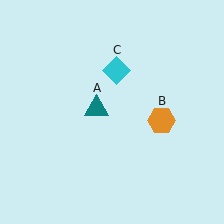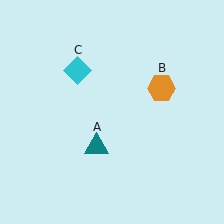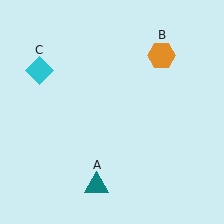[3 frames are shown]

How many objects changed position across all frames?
3 objects changed position: teal triangle (object A), orange hexagon (object B), cyan diamond (object C).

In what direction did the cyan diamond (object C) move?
The cyan diamond (object C) moved left.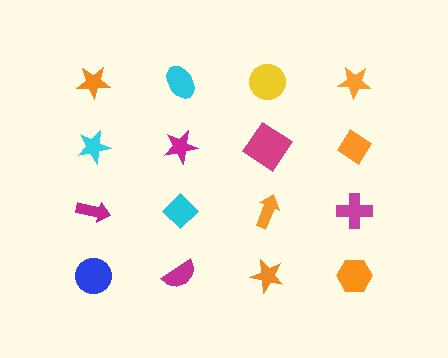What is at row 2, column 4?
An orange diamond.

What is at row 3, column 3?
An orange arrow.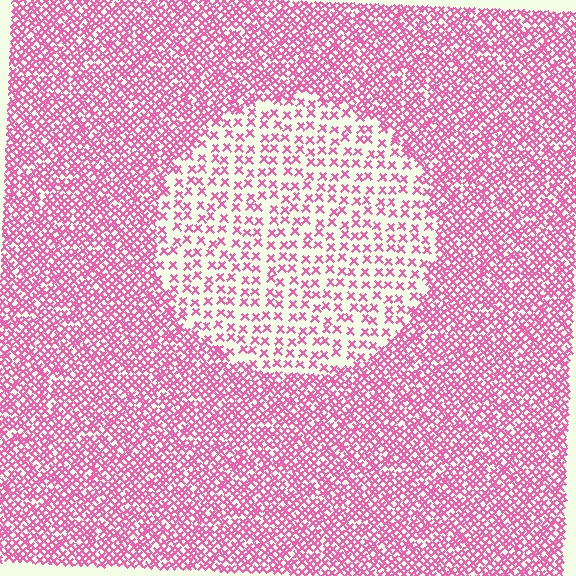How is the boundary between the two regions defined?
The boundary is defined by a change in element density (approximately 2.4x ratio). All elements are the same color, size, and shape.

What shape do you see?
I see a circle.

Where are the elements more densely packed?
The elements are more densely packed outside the circle boundary.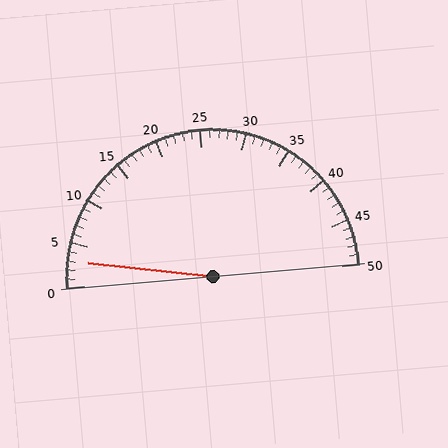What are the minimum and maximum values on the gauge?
The gauge ranges from 0 to 50.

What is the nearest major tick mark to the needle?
The nearest major tick mark is 5.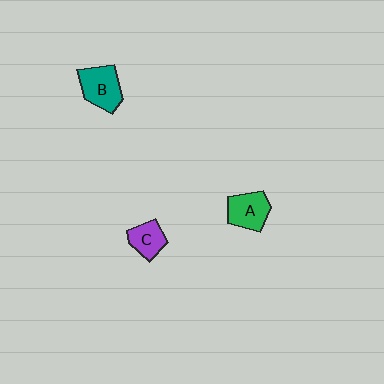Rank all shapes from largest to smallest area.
From largest to smallest: B (teal), A (green), C (purple).